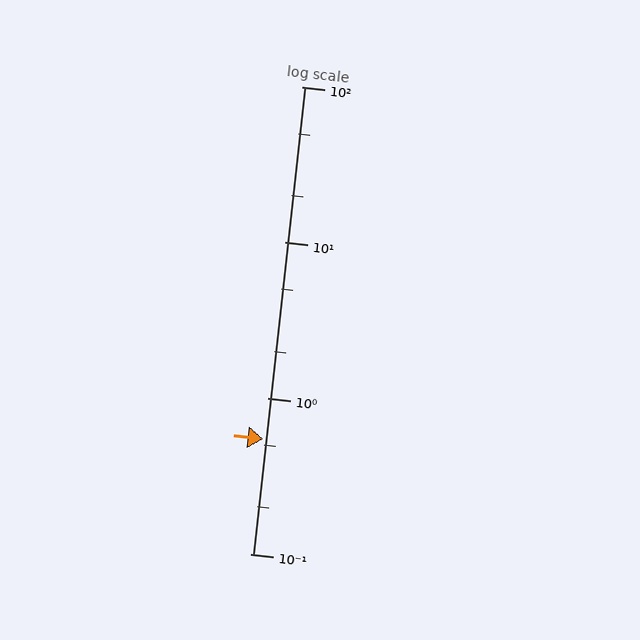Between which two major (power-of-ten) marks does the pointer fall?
The pointer is between 0.1 and 1.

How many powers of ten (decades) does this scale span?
The scale spans 3 decades, from 0.1 to 100.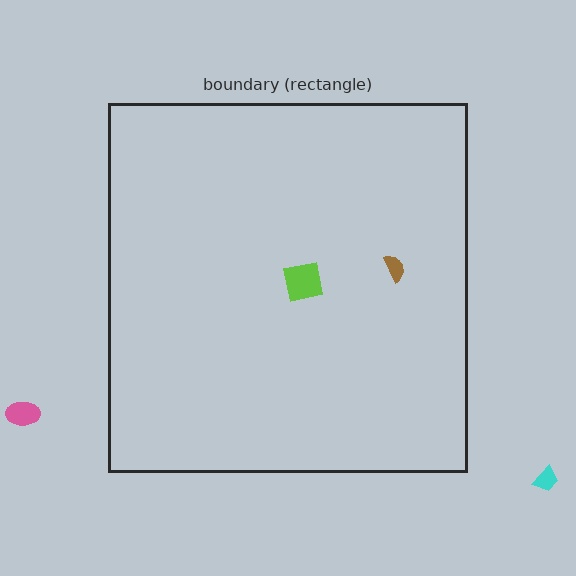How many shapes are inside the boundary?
2 inside, 2 outside.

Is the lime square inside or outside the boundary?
Inside.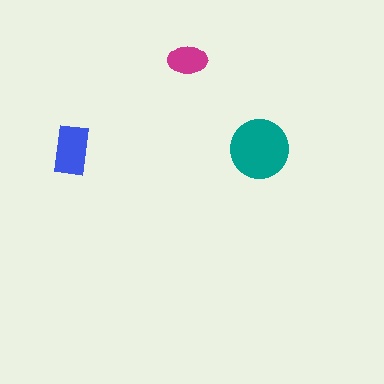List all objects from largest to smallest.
The teal circle, the blue rectangle, the magenta ellipse.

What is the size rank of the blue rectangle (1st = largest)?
2nd.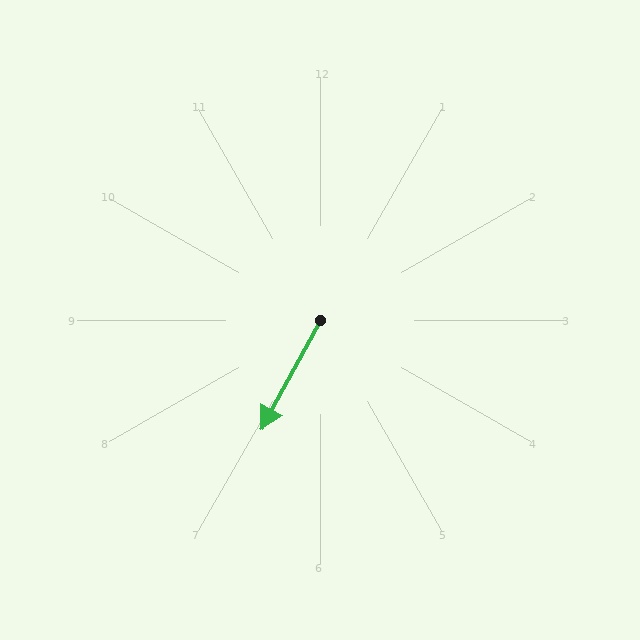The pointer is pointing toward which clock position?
Roughly 7 o'clock.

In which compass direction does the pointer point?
Southwest.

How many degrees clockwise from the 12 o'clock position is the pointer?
Approximately 209 degrees.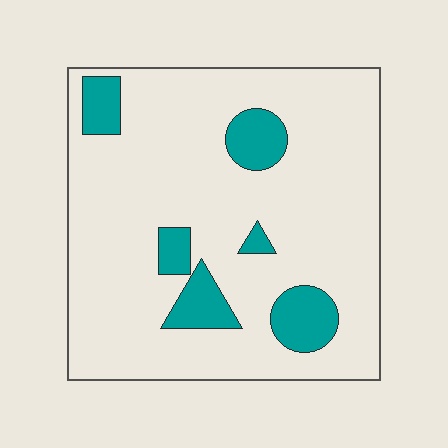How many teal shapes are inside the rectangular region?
6.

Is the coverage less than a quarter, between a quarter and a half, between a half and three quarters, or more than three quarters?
Less than a quarter.